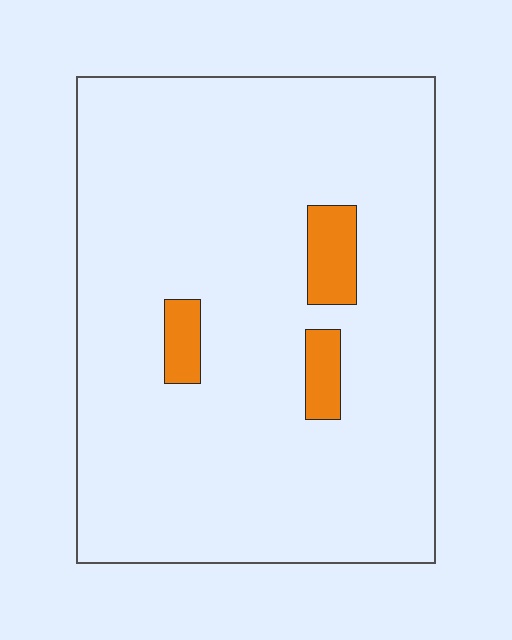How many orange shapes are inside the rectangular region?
3.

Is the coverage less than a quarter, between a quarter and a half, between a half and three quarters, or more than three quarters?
Less than a quarter.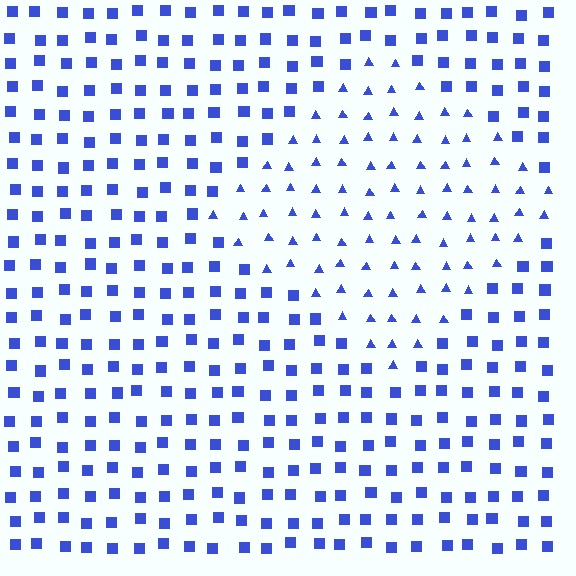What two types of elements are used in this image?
The image uses triangles inside the diamond region and squares outside it.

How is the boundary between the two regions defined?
The boundary is defined by a change in element shape: triangles inside vs. squares outside. All elements share the same color and spacing.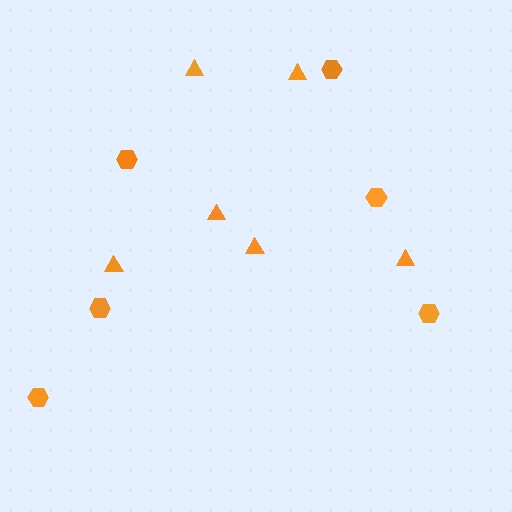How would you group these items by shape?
There are 2 groups: one group of triangles (6) and one group of hexagons (6).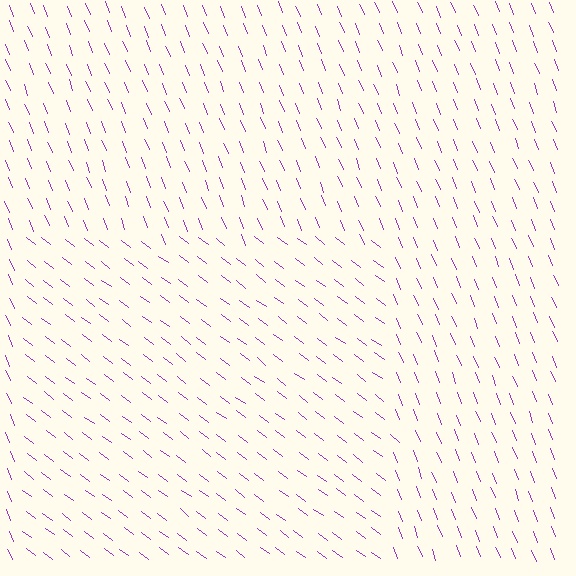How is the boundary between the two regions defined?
The boundary is defined purely by a change in line orientation (approximately 31 degrees difference). All lines are the same color and thickness.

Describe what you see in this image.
The image is filled with small purple line segments. A rectangle region in the image has lines oriented differently from the surrounding lines, creating a visible texture boundary.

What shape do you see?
I see a rectangle.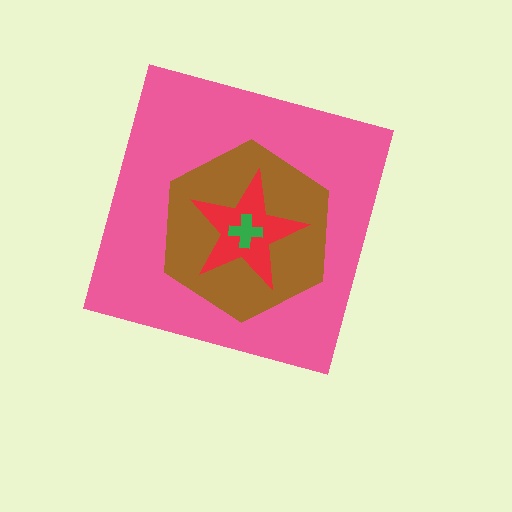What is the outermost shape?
The pink diamond.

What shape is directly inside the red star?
The green cross.